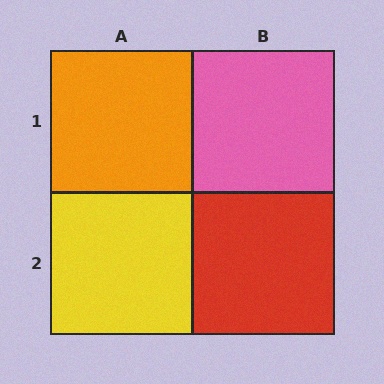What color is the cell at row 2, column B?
Red.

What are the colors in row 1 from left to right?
Orange, pink.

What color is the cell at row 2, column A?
Yellow.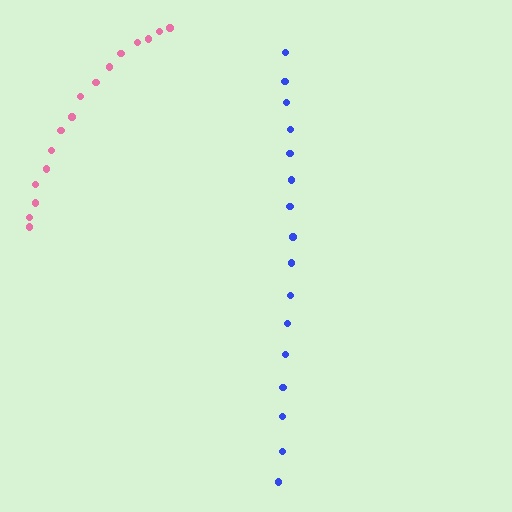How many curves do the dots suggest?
There are 2 distinct paths.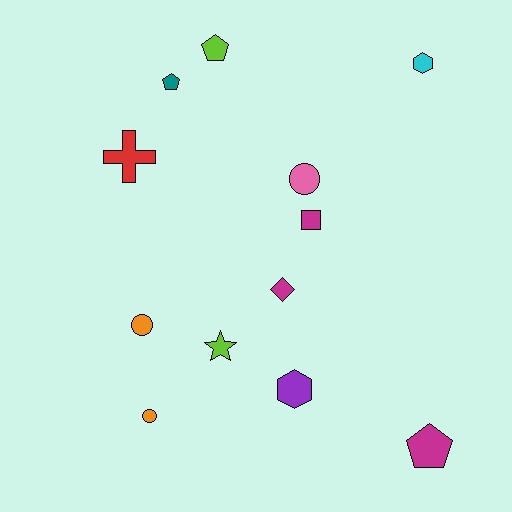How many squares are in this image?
There is 1 square.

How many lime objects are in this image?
There are 2 lime objects.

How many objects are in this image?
There are 12 objects.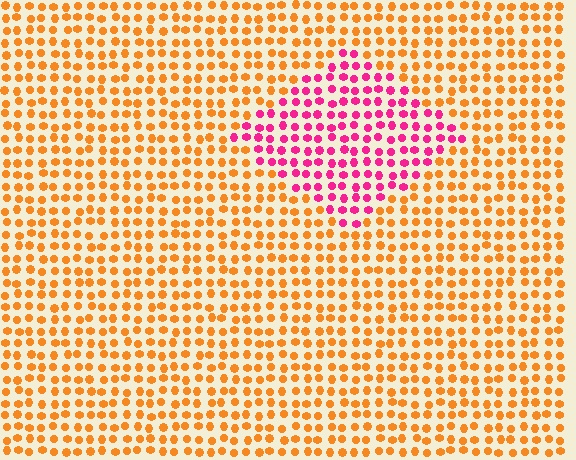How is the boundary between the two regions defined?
The boundary is defined purely by a slight shift in hue (about 62 degrees). Spacing, size, and orientation are identical on both sides.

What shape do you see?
I see a diamond.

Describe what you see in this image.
The image is filled with small orange elements in a uniform arrangement. A diamond-shaped region is visible where the elements are tinted to a slightly different hue, forming a subtle color boundary.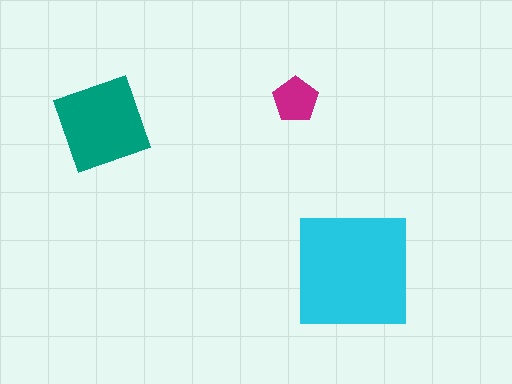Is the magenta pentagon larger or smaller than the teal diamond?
Smaller.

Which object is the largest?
The cyan square.